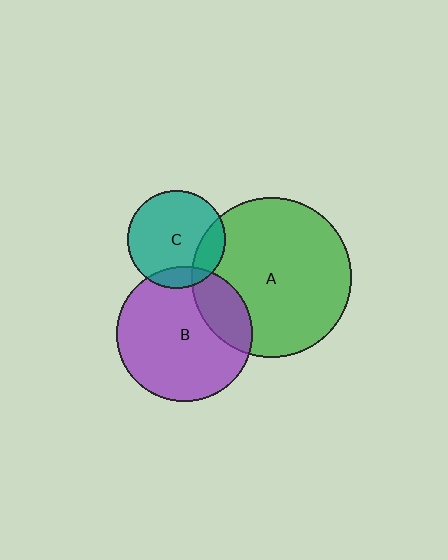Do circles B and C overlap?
Yes.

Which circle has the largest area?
Circle A (green).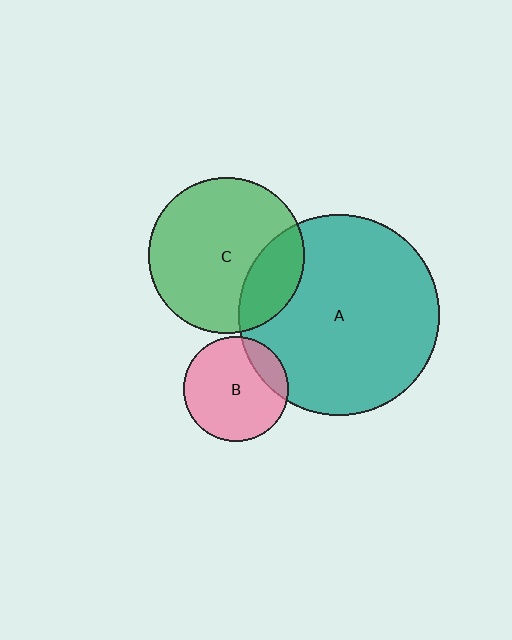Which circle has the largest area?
Circle A (teal).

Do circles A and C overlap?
Yes.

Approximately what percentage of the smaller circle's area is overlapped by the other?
Approximately 20%.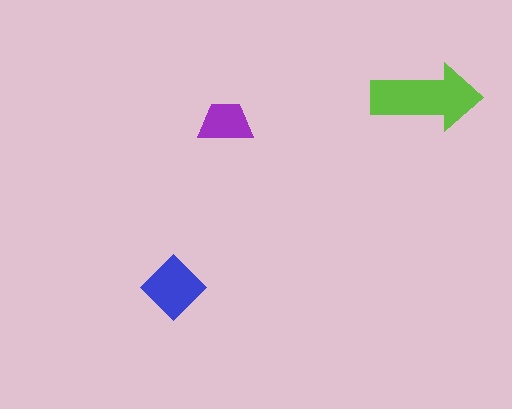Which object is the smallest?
The purple trapezoid.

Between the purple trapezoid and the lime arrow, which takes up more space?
The lime arrow.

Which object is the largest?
The lime arrow.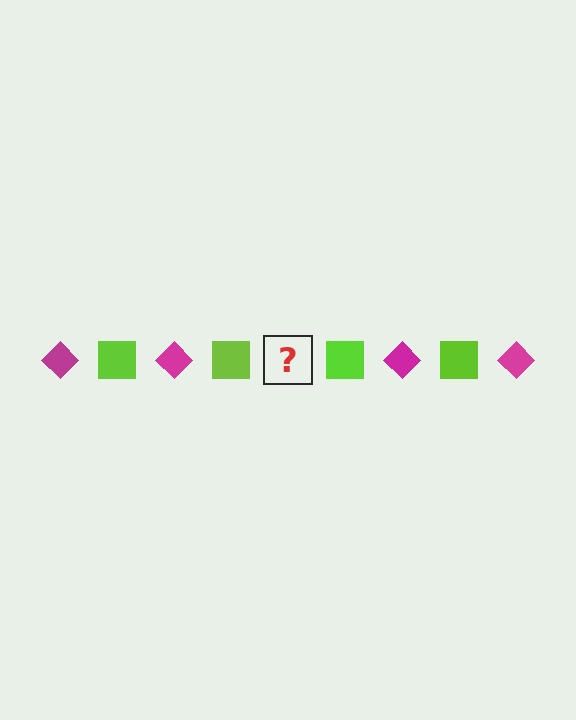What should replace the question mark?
The question mark should be replaced with a magenta diamond.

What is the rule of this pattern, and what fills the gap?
The rule is that the pattern alternates between magenta diamond and lime square. The gap should be filled with a magenta diamond.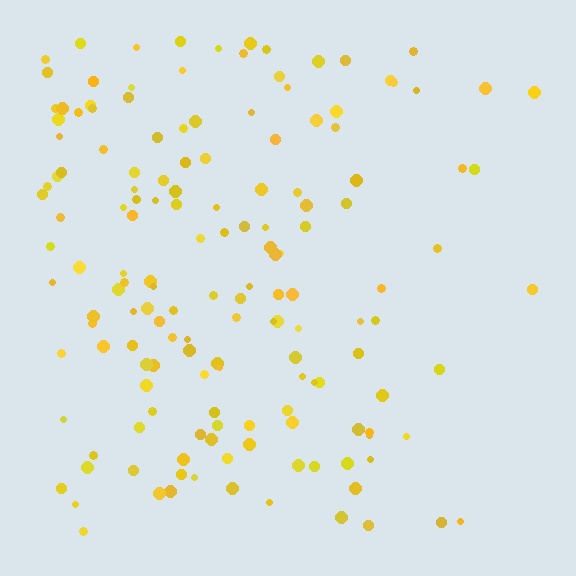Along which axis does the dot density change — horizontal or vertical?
Horizontal.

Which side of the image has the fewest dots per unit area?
The right.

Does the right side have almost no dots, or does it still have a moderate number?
Still a moderate number, just noticeably fewer than the left.